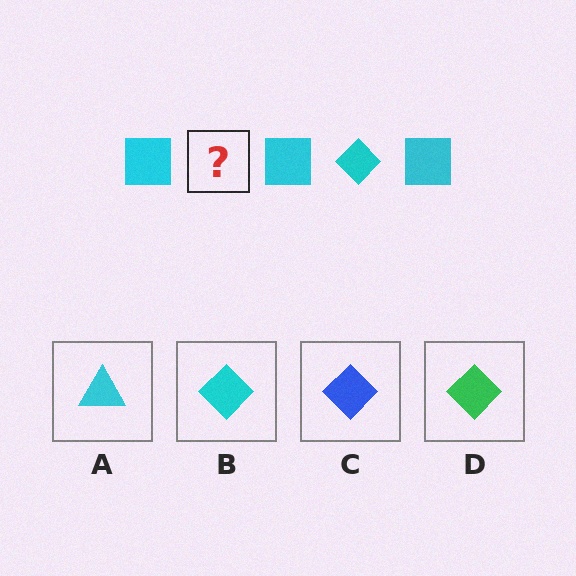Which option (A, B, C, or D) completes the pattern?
B.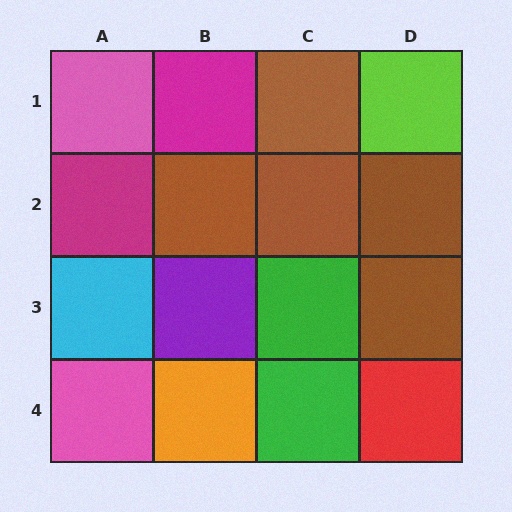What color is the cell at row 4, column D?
Red.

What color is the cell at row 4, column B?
Orange.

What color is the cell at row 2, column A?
Magenta.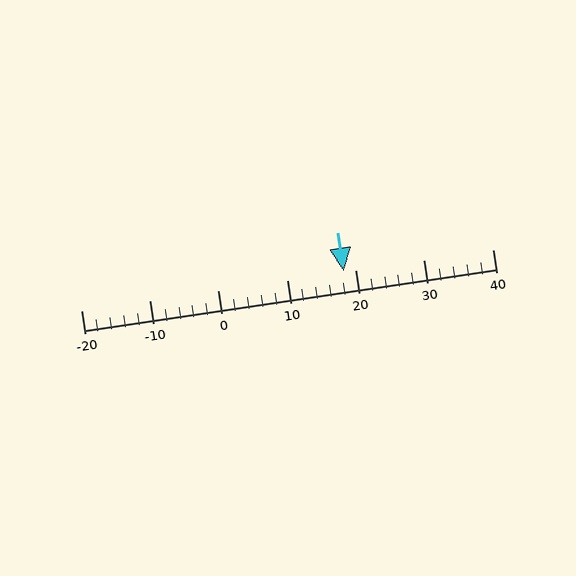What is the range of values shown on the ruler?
The ruler shows values from -20 to 40.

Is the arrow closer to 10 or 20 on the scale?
The arrow is closer to 20.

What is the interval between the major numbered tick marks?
The major tick marks are spaced 10 units apart.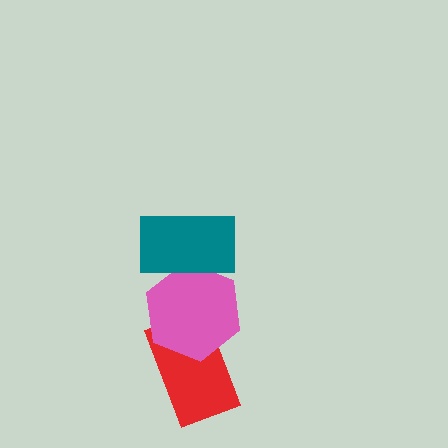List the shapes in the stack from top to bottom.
From top to bottom: the teal rectangle, the pink hexagon, the red rectangle.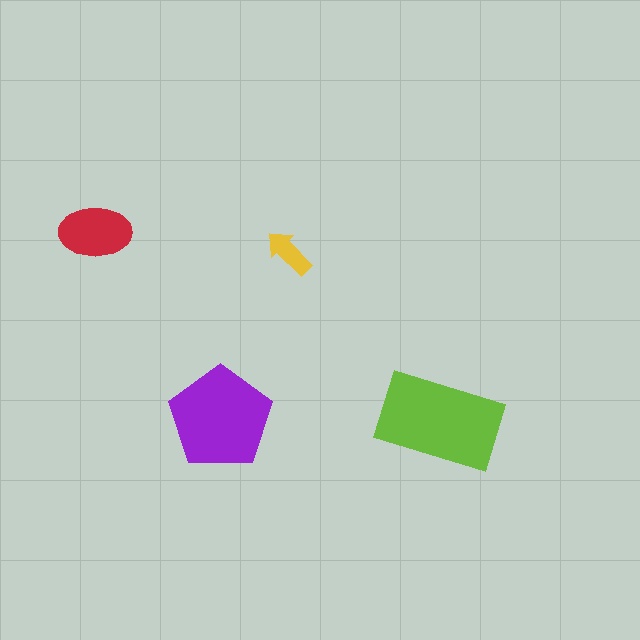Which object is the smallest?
The yellow arrow.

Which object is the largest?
The lime rectangle.